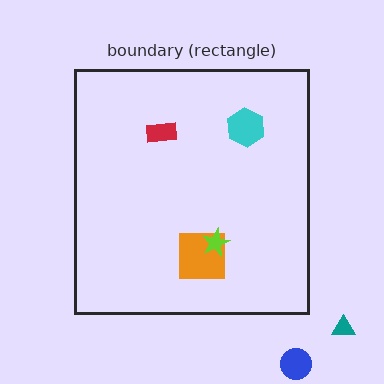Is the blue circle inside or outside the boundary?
Outside.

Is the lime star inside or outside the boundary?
Inside.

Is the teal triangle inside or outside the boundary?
Outside.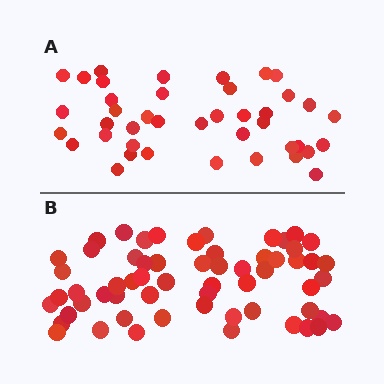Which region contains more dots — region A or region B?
Region B (the bottom region) has more dots.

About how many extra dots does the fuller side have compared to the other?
Region B has approximately 20 more dots than region A.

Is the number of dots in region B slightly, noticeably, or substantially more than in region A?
Region B has substantially more. The ratio is roughly 1.5 to 1.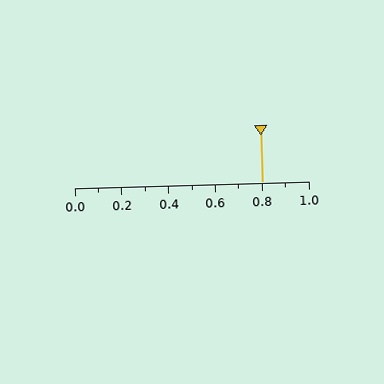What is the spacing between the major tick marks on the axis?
The major ticks are spaced 0.2 apart.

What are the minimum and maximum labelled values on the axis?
The axis runs from 0.0 to 1.0.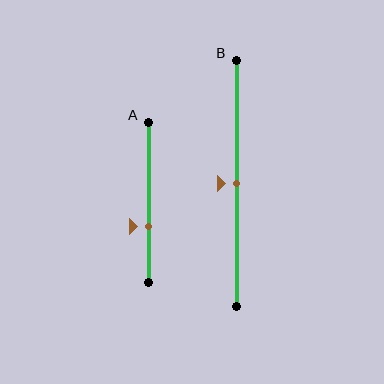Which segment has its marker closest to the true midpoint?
Segment B has its marker closest to the true midpoint.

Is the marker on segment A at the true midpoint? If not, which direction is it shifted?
No, the marker on segment A is shifted downward by about 15% of the segment length.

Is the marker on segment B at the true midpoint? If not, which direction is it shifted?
Yes, the marker on segment B is at the true midpoint.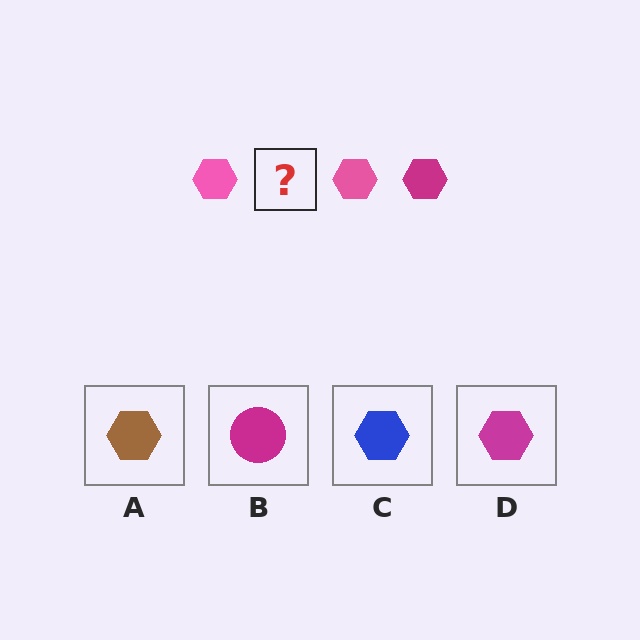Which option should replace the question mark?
Option D.